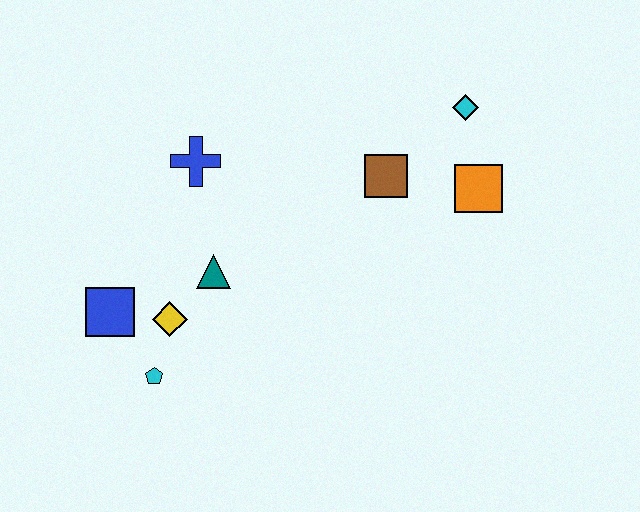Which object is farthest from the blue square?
The cyan diamond is farthest from the blue square.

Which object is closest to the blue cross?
The teal triangle is closest to the blue cross.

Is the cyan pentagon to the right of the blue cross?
No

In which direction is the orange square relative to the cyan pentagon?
The orange square is to the right of the cyan pentagon.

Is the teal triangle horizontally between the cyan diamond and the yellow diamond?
Yes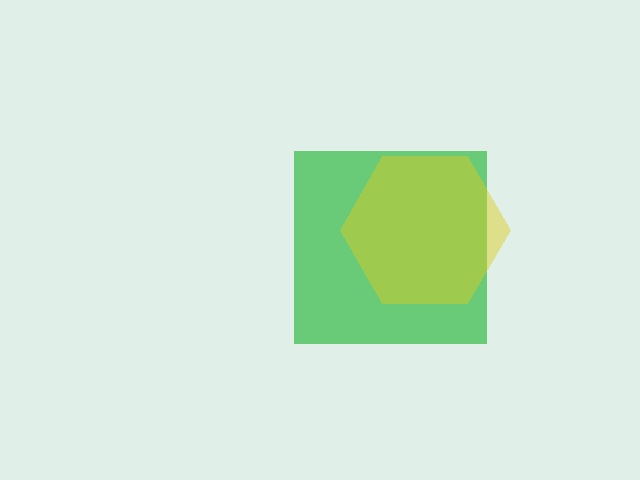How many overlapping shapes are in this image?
There are 2 overlapping shapes in the image.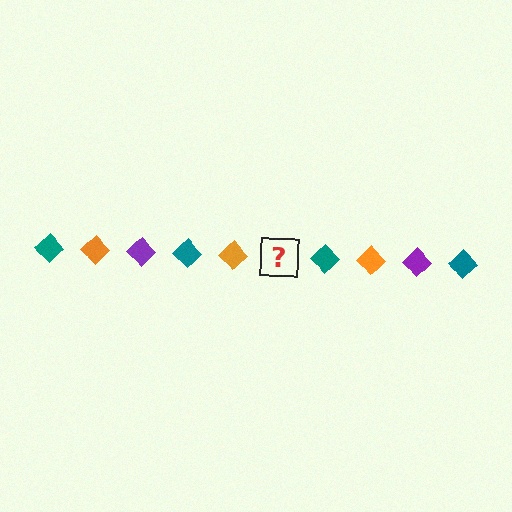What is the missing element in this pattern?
The missing element is a purple diamond.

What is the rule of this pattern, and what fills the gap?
The rule is that the pattern cycles through teal, orange, purple diamonds. The gap should be filled with a purple diamond.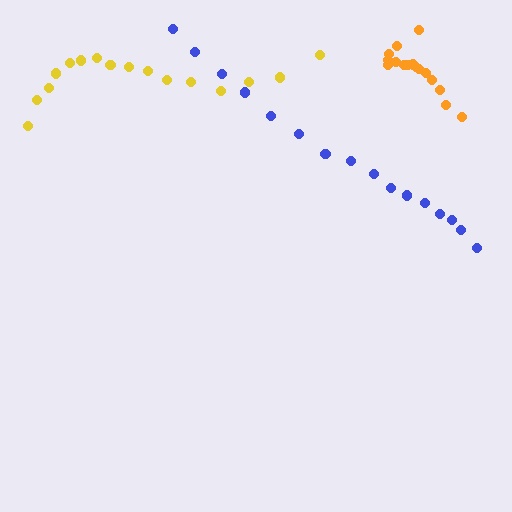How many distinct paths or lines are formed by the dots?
There are 3 distinct paths.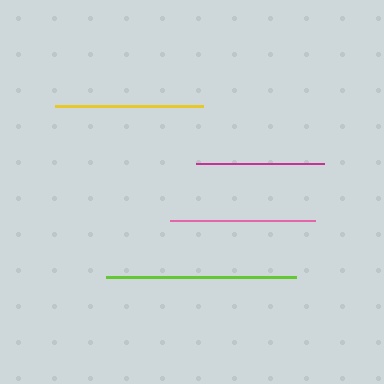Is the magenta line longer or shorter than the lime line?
The lime line is longer than the magenta line.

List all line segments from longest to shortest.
From longest to shortest: lime, yellow, pink, magenta.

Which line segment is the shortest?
The magenta line is the shortest at approximately 128 pixels.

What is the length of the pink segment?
The pink segment is approximately 146 pixels long.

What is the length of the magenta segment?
The magenta segment is approximately 128 pixels long.